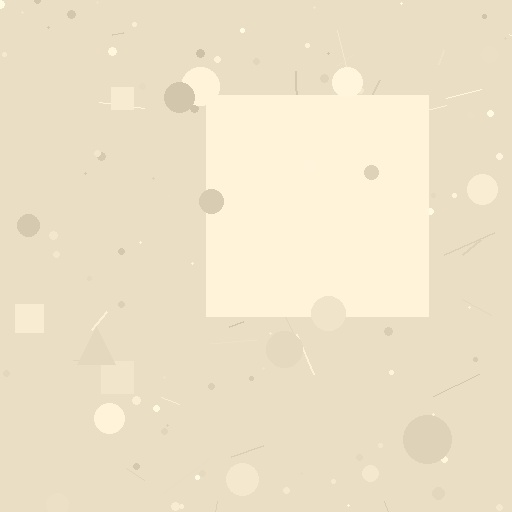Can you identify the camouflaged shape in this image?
The camouflaged shape is a square.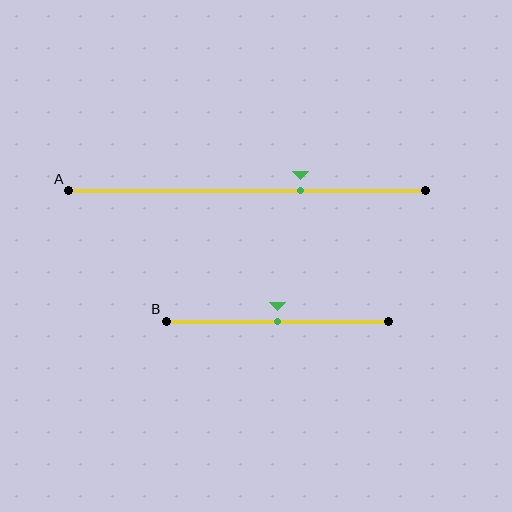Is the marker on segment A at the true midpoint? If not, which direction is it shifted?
No, the marker on segment A is shifted to the right by about 15% of the segment length.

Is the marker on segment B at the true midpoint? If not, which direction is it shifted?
Yes, the marker on segment B is at the true midpoint.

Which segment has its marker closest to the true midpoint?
Segment B has its marker closest to the true midpoint.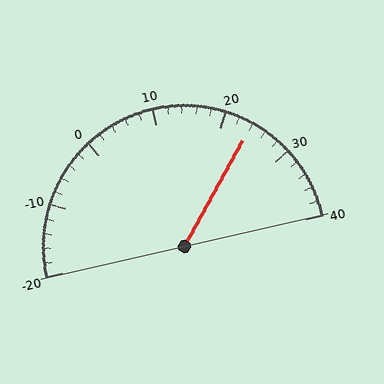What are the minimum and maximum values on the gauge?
The gauge ranges from -20 to 40.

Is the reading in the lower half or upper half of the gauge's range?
The reading is in the upper half of the range (-20 to 40).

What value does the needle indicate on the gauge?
The needle indicates approximately 24.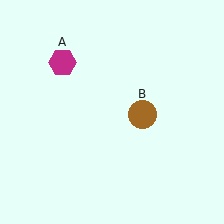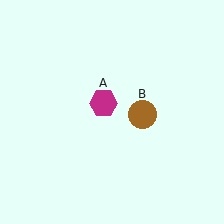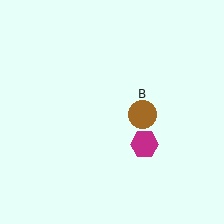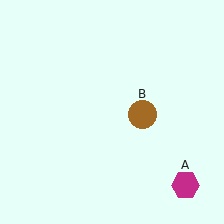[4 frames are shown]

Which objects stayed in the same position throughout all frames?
Brown circle (object B) remained stationary.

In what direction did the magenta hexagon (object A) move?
The magenta hexagon (object A) moved down and to the right.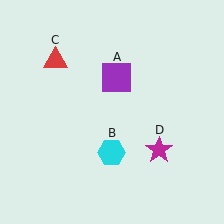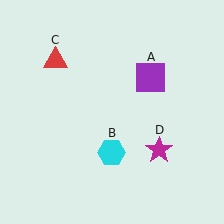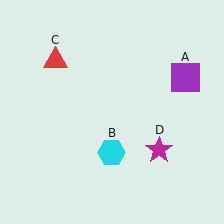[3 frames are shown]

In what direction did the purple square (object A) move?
The purple square (object A) moved right.